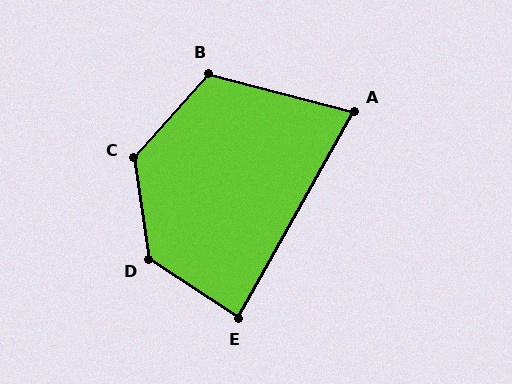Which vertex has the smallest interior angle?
A, at approximately 75 degrees.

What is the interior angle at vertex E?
Approximately 87 degrees (approximately right).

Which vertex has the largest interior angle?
D, at approximately 131 degrees.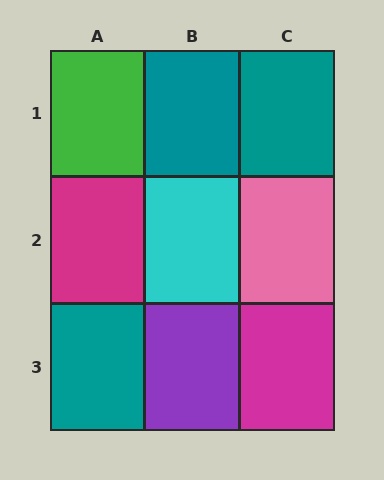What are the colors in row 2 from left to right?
Magenta, cyan, pink.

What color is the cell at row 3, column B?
Purple.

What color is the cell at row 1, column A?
Green.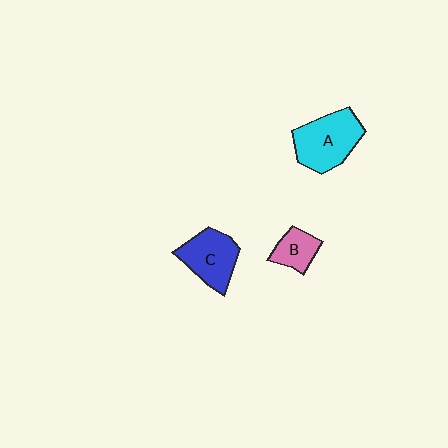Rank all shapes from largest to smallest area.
From largest to smallest: A (cyan), C (blue), B (pink).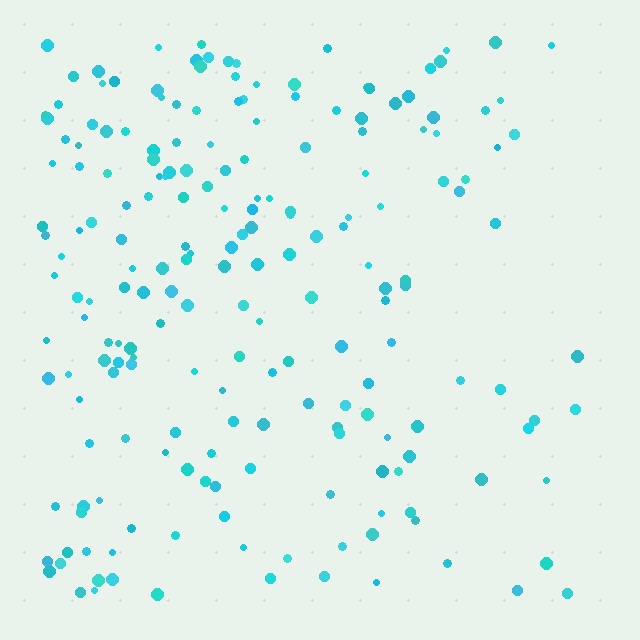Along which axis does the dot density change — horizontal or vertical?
Horizontal.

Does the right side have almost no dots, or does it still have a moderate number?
Still a moderate number, just noticeably fewer than the left.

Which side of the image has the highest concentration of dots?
The left.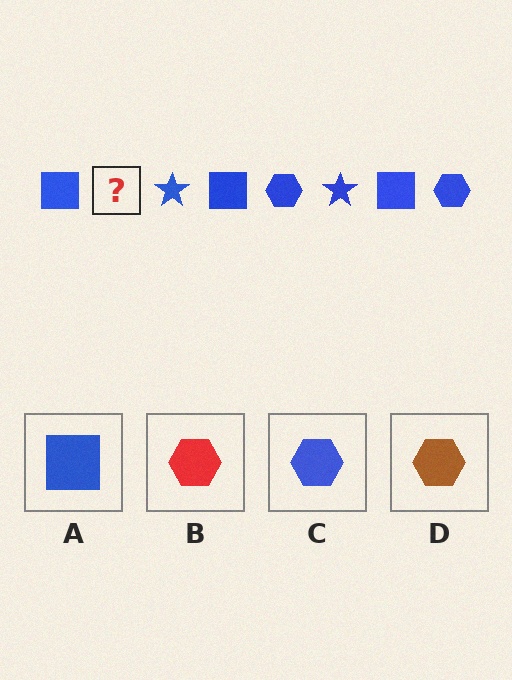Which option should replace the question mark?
Option C.